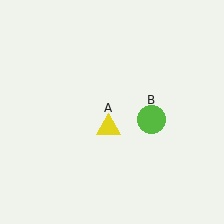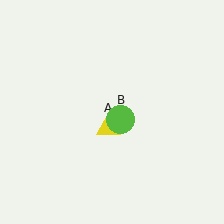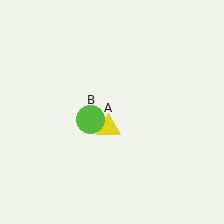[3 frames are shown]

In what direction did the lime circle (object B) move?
The lime circle (object B) moved left.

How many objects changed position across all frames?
1 object changed position: lime circle (object B).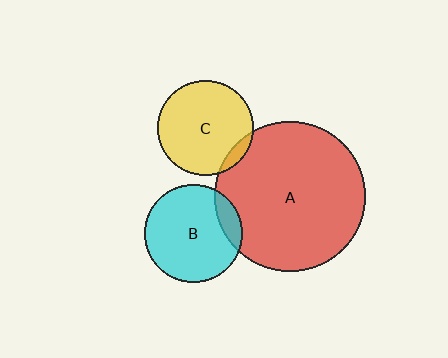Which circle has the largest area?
Circle A (red).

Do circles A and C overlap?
Yes.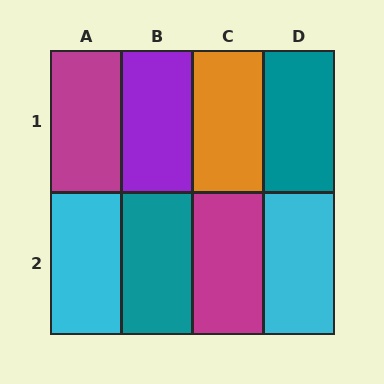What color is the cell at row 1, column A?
Magenta.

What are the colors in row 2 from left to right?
Cyan, teal, magenta, cyan.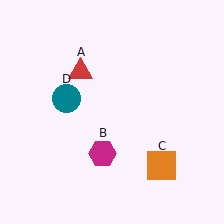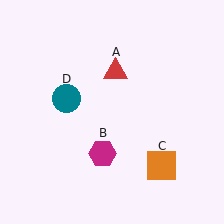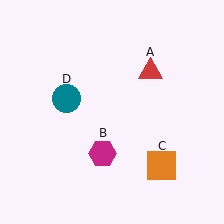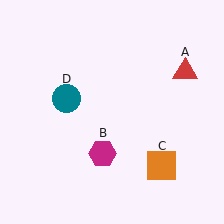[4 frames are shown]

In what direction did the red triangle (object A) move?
The red triangle (object A) moved right.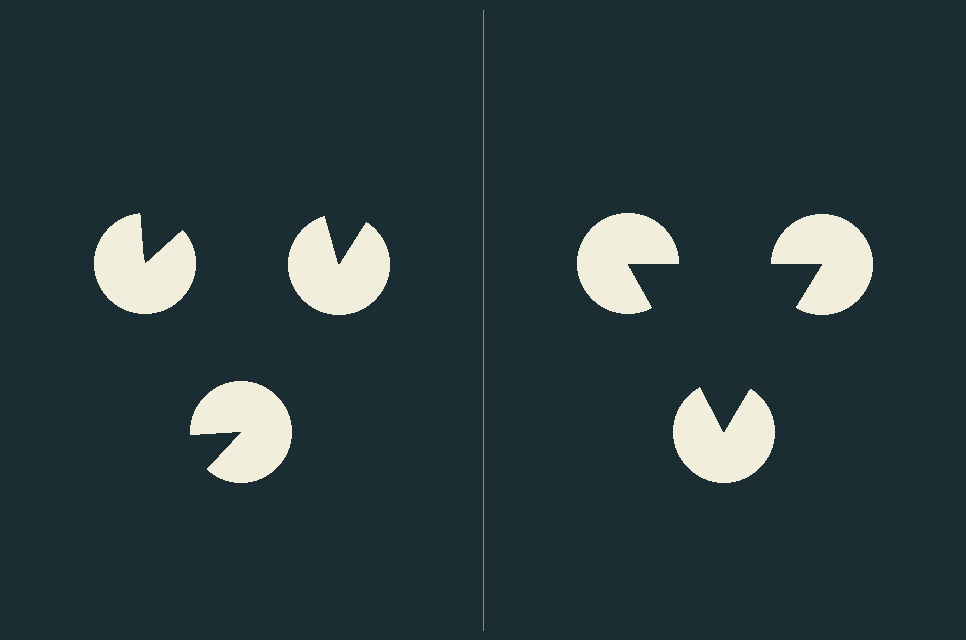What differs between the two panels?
The pac-man discs are positioned identically on both sides; only the wedge orientations differ. On the right they align to a triangle; on the left they are misaligned.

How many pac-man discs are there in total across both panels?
6 — 3 on each side.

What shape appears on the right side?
An illusory triangle.